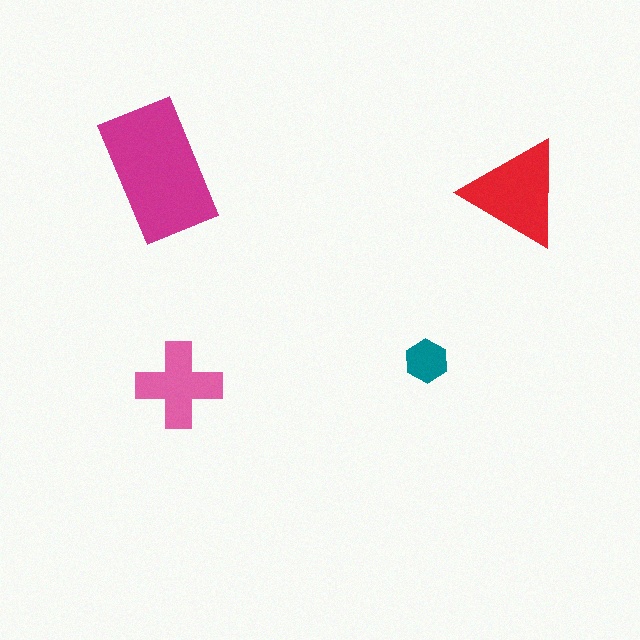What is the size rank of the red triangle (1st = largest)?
2nd.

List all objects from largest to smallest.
The magenta rectangle, the red triangle, the pink cross, the teal hexagon.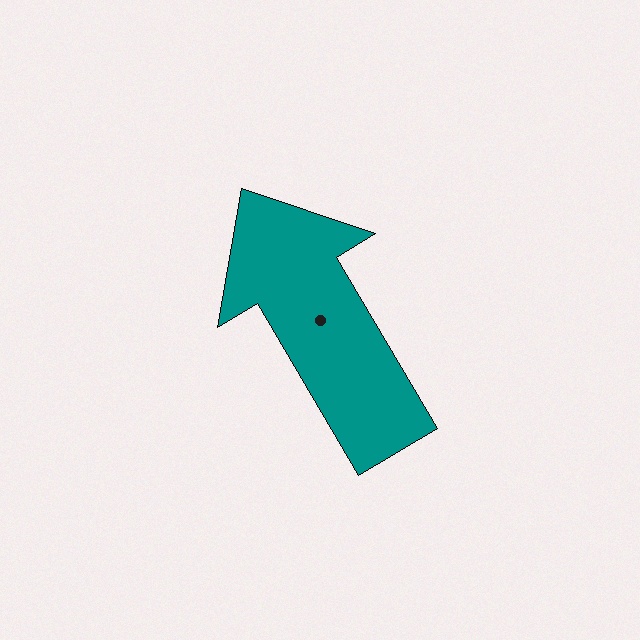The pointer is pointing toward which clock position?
Roughly 11 o'clock.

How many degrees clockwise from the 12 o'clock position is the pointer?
Approximately 329 degrees.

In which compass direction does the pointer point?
Northwest.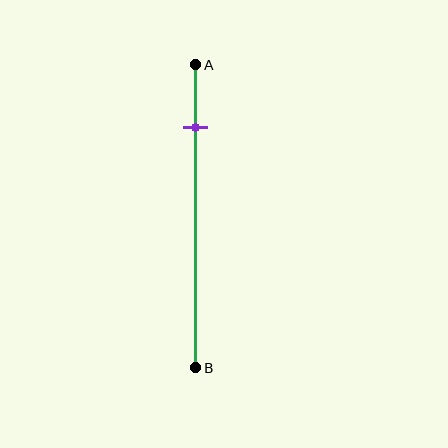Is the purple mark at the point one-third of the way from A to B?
No, the mark is at about 20% from A, not at the 33% one-third point.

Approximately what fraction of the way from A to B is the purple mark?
The purple mark is approximately 20% of the way from A to B.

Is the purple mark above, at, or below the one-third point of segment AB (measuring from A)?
The purple mark is above the one-third point of segment AB.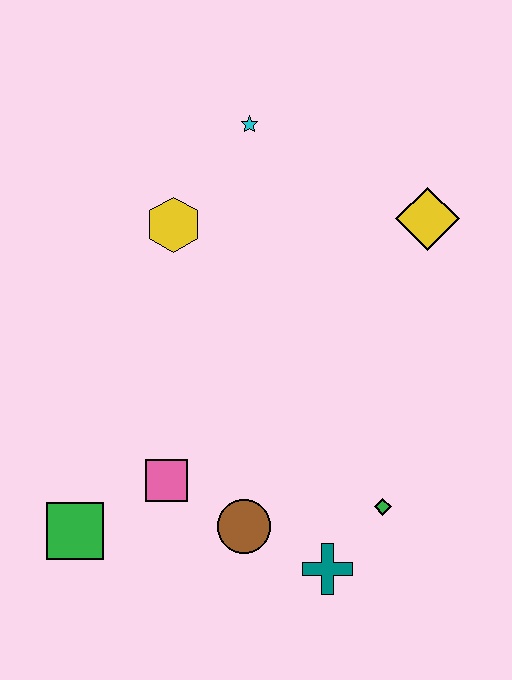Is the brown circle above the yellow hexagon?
No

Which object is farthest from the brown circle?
The cyan star is farthest from the brown circle.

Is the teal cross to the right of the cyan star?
Yes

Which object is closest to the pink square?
The brown circle is closest to the pink square.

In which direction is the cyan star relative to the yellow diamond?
The cyan star is to the left of the yellow diamond.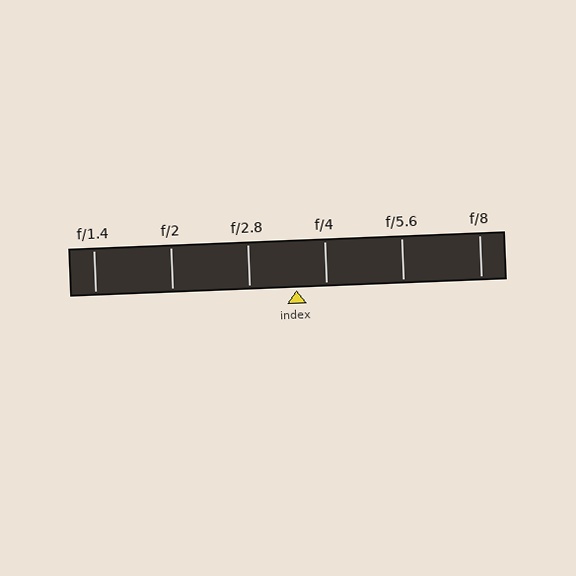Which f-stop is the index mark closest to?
The index mark is closest to f/4.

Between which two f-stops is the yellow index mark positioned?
The index mark is between f/2.8 and f/4.